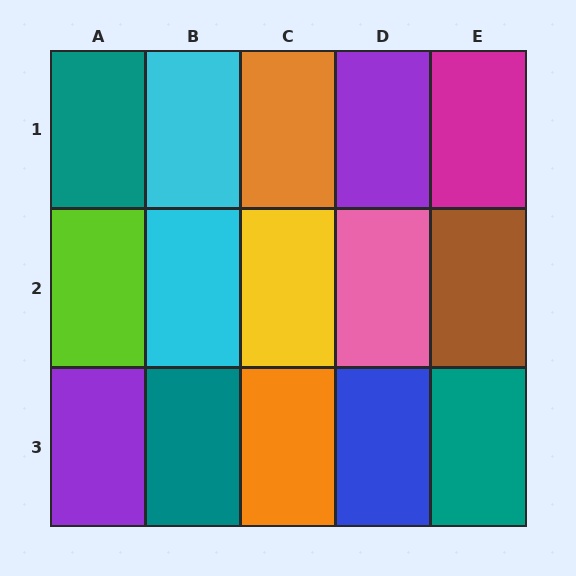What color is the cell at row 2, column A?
Lime.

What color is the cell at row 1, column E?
Magenta.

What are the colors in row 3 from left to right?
Purple, teal, orange, blue, teal.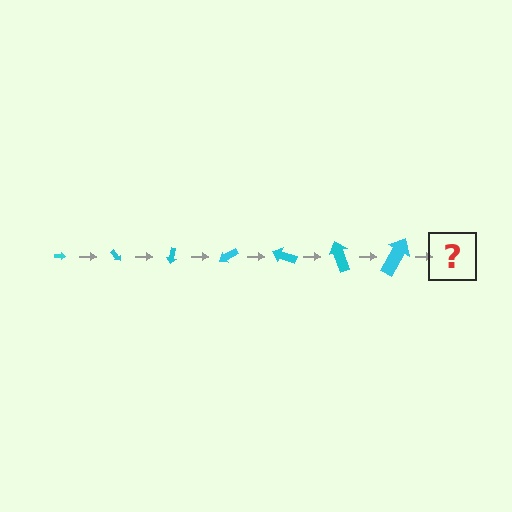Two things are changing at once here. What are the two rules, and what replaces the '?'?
The two rules are that the arrow grows larger each step and it rotates 50 degrees each step. The '?' should be an arrow, larger than the previous one and rotated 350 degrees from the start.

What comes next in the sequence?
The next element should be an arrow, larger than the previous one and rotated 350 degrees from the start.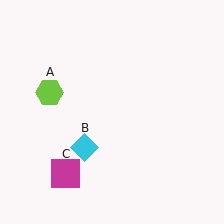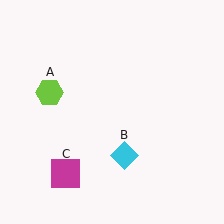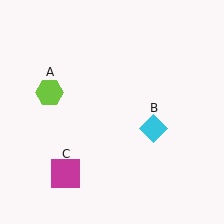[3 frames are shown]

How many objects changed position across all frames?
1 object changed position: cyan diamond (object B).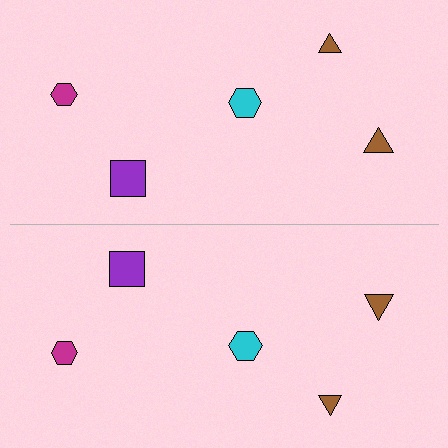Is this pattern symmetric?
Yes, this pattern has bilateral (reflection) symmetry.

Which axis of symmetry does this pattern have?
The pattern has a horizontal axis of symmetry running through the center of the image.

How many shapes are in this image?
There are 10 shapes in this image.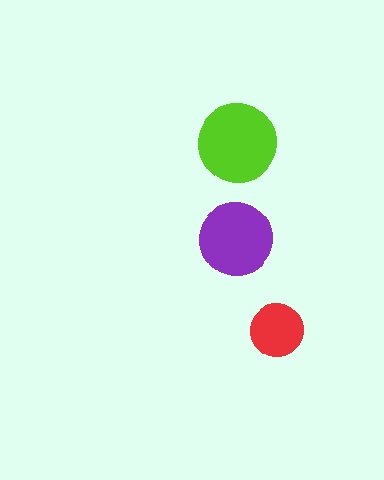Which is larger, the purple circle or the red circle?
The purple one.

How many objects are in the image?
There are 3 objects in the image.